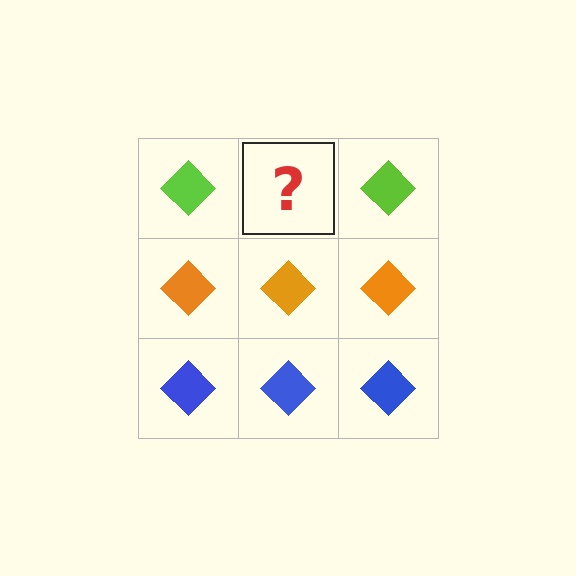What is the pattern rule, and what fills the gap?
The rule is that each row has a consistent color. The gap should be filled with a lime diamond.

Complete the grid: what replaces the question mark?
The question mark should be replaced with a lime diamond.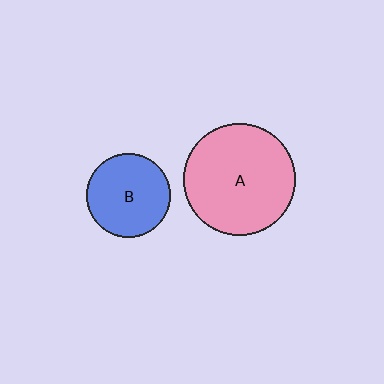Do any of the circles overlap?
No, none of the circles overlap.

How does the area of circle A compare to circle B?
Approximately 1.8 times.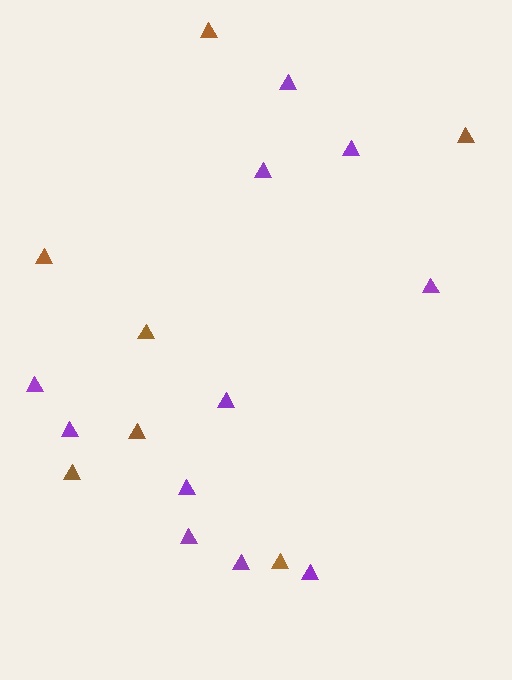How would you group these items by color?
There are 2 groups: one group of purple triangles (11) and one group of brown triangles (7).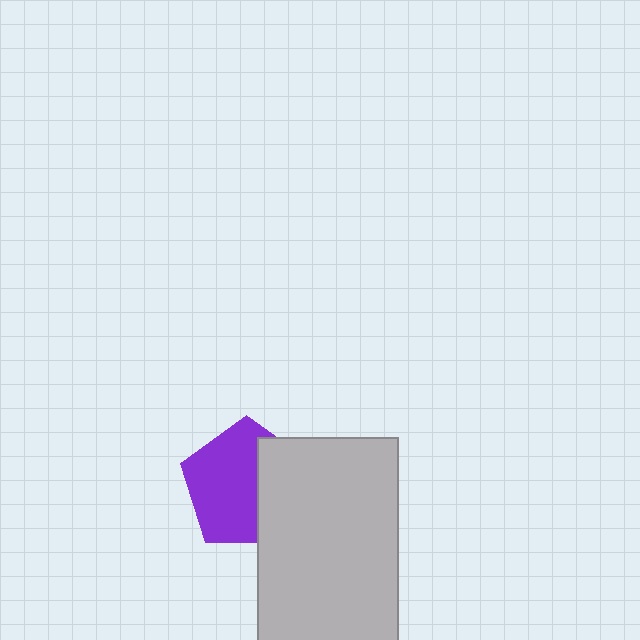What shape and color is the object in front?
The object in front is a light gray rectangle.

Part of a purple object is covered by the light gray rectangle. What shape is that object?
It is a pentagon.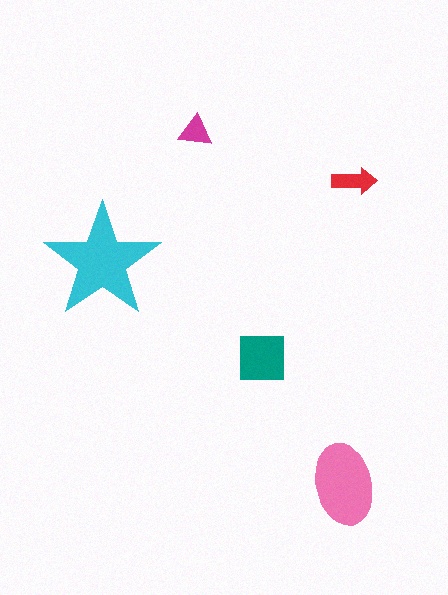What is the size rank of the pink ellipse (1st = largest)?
2nd.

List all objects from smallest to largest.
The magenta triangle, the red arrow, the teal square, the pink ellipse, the cyan star.